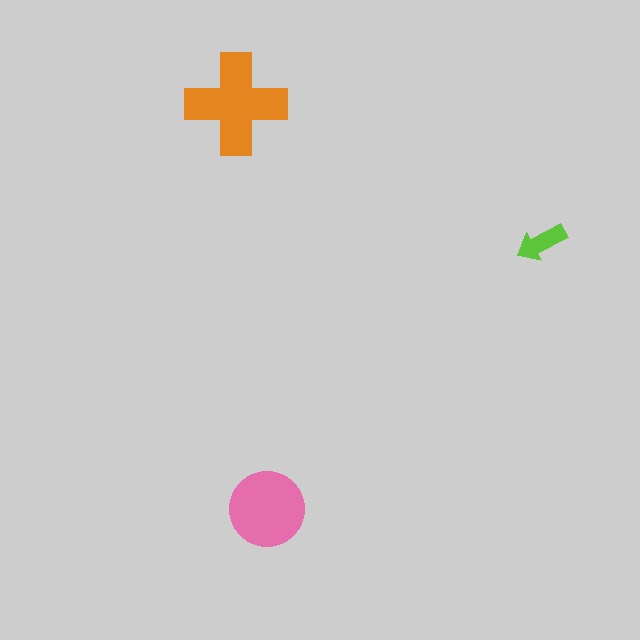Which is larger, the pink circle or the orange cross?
The orange cross.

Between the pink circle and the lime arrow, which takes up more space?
The pink circle.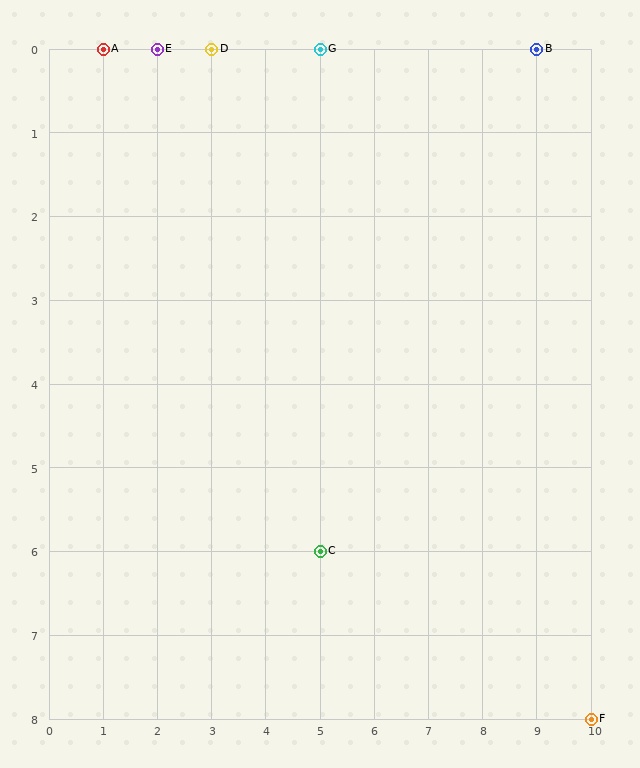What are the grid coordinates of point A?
Point A is at grid coordinates (1, 0).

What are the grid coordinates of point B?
Point B is at grid coordinates (9, 0).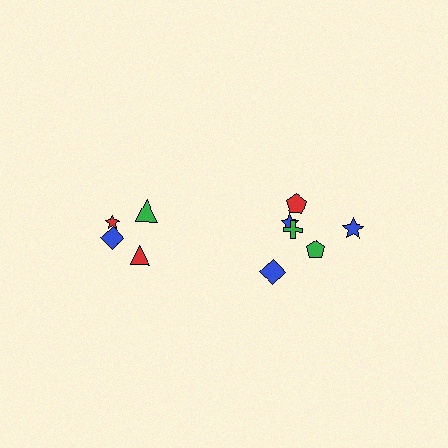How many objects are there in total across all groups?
There are 10 objects.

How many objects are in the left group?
There are 4 objects.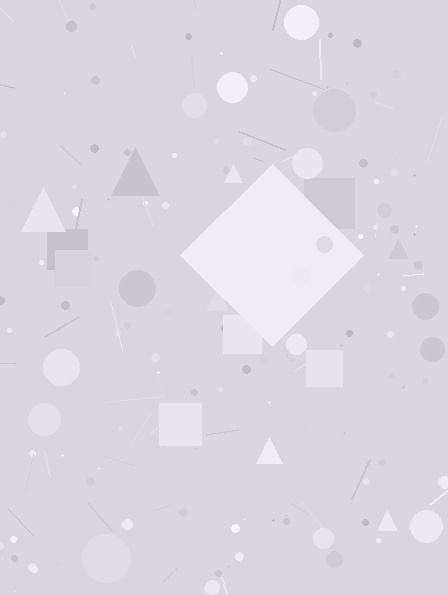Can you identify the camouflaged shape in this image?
The camouflaged shape is a diamond.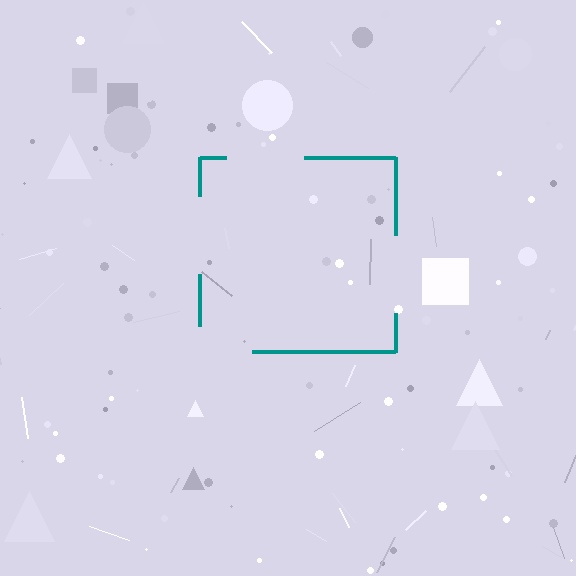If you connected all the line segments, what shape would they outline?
They would outline a square.